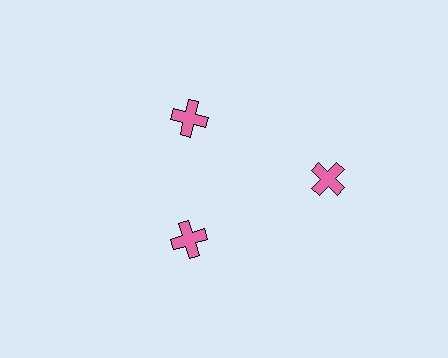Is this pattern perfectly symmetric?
No. The 3 pink crosses are arranged in a ring, but one element near the 3 o'clock position is pushed outward from the center, breaking the 3-fold rotational symmetry.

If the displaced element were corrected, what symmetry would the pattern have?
It would have 3-fold rotational symmetry — the pattern would map onto itself every 120 degrees.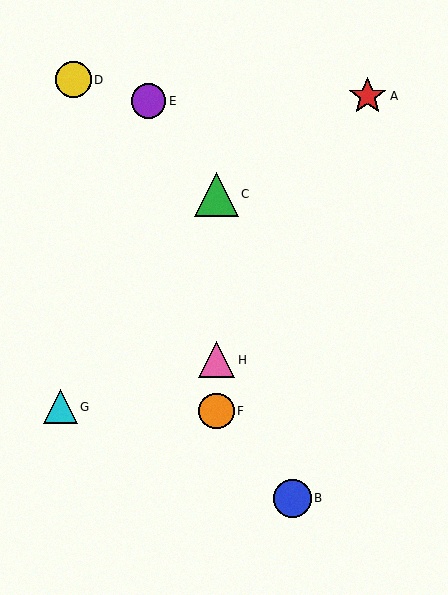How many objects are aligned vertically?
3 objects (C, F, H) are aligned vertically.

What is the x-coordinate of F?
Object F is at x≈216.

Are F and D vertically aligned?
No, F is at x≈216 and D is at x≈73.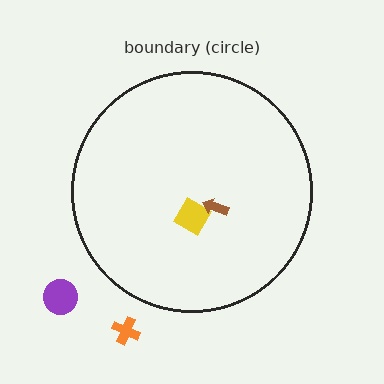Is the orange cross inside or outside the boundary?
Outside.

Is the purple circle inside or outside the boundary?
Outside.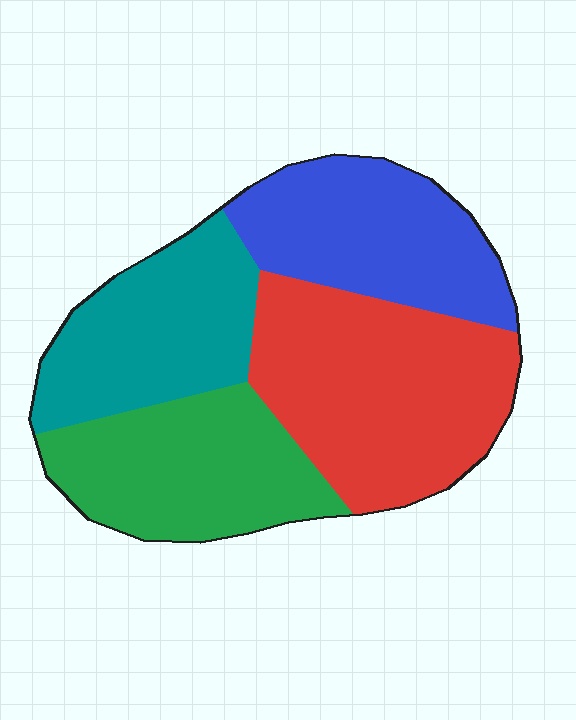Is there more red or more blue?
Red.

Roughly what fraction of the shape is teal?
Teal takes up less than a quarter of the shape.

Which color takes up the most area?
Red, at roughly 30%.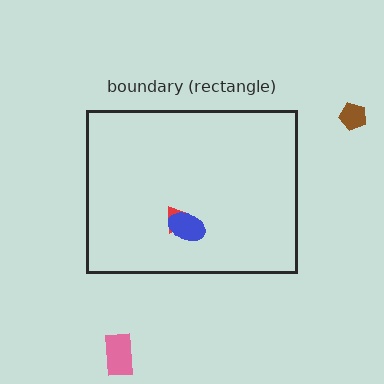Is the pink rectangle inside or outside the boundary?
Outside.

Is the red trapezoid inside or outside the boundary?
Inside.